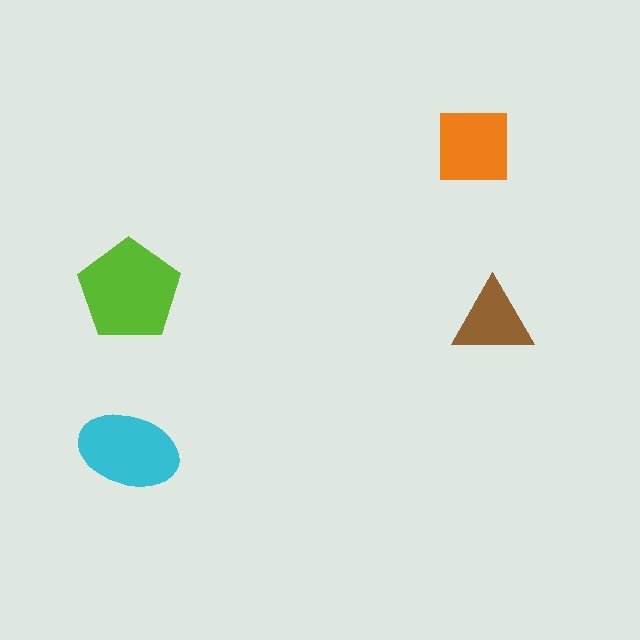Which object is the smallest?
The brown triangle.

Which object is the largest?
The lime pentagon.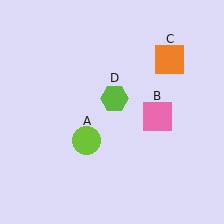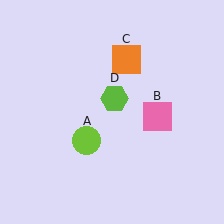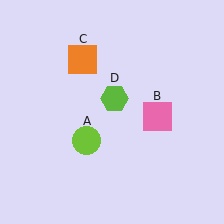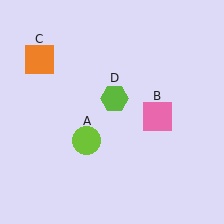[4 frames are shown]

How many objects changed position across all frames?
1 object changed position: orange square (object C).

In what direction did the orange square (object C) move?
The orange square (object C) moved left.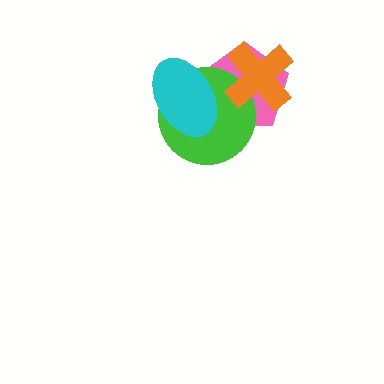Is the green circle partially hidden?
Yes, it is partially covered by another shape.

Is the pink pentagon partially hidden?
Yes, it is partially covered by another shape.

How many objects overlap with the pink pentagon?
3 objects overlap with the pink pentagon.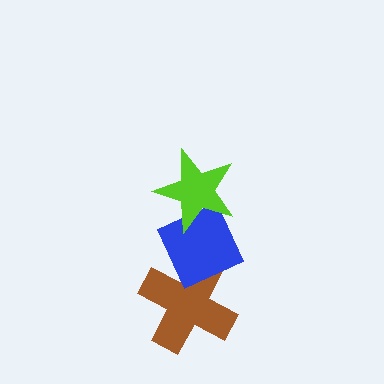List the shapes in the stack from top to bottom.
From top to bottom: the lime star, the blue diamond, the brown cross.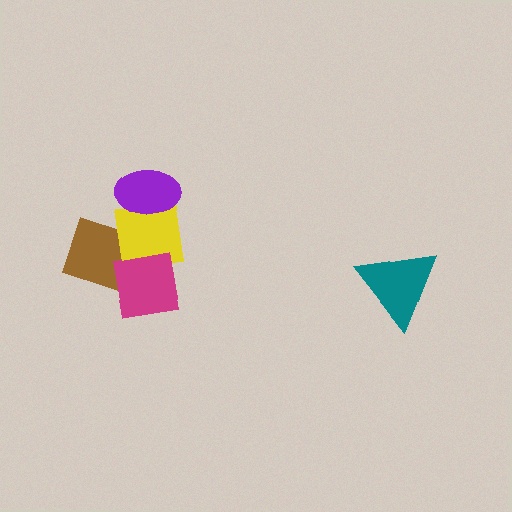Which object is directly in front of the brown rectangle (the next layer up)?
The yellow square is directly in front of the brown rectangle.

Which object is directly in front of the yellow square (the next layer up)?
The purple ellipse is directly in front of the yellow square.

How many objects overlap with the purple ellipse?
1 object overlaps with the purple ellipse.